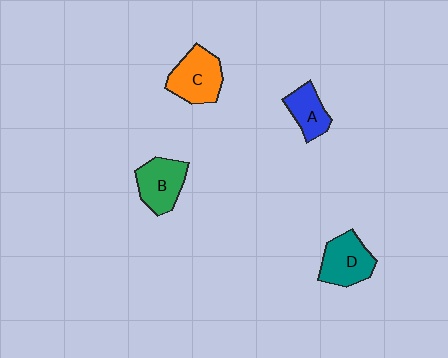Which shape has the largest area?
Shape C (orange).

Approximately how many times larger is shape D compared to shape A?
Approximately 1.4 times.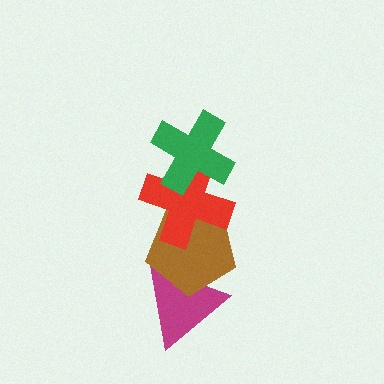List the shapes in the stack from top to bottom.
From top to bottom: the green cross, the red cross, the brown pentagon, the magenta triangle.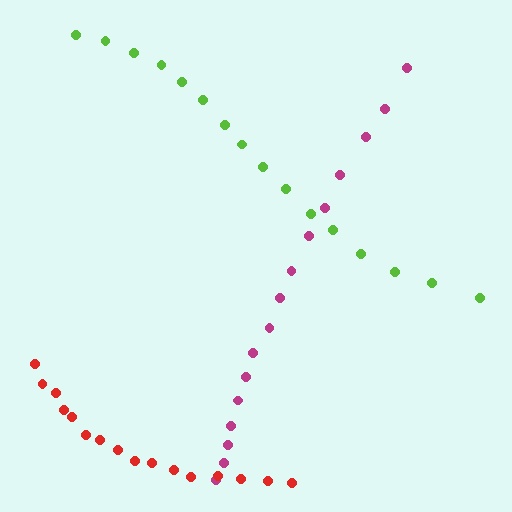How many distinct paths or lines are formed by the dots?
There are 3 distinct paths.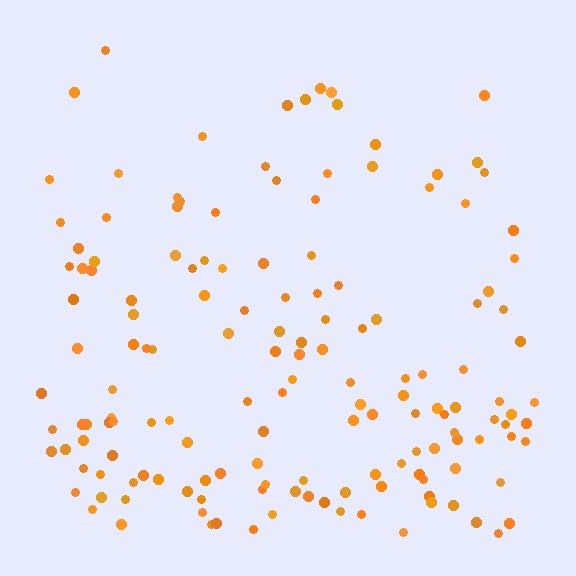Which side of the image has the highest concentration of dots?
The bottom.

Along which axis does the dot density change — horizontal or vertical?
Vertical.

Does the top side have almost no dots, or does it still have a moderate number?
Still a moderate number, just noticeably fewer than the bottom.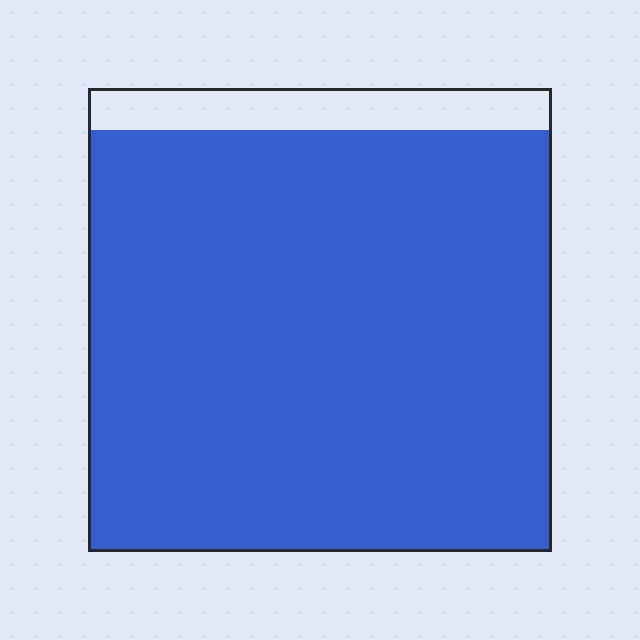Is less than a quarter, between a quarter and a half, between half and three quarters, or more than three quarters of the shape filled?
More than three quarters.